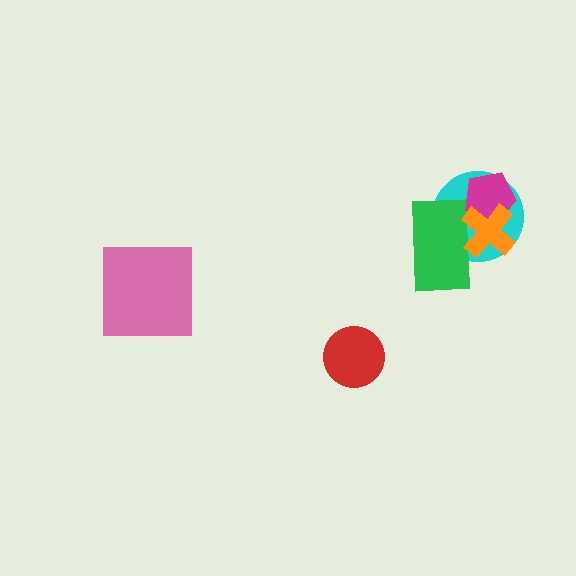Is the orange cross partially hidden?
No, no other shape covers it.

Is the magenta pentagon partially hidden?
Yes, it is partially covered by another shape.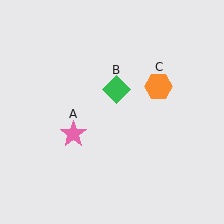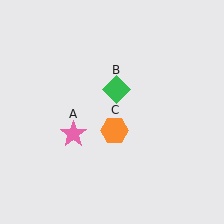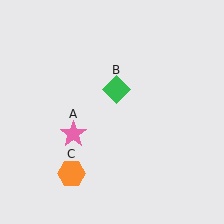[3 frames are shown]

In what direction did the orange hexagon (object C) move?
The orange hexagon (object C) moved down and to the left.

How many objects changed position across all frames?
1 object changed position: orange hexagon (object C).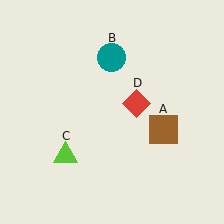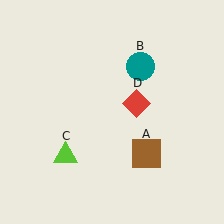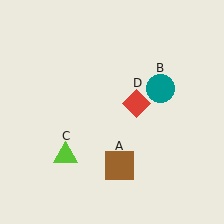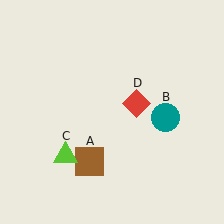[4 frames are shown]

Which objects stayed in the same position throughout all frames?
Lime triangle (object C) and red diamond (object D) remained stationary.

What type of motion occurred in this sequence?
The brown square (object A), teal circle (object B) rotated clockwise around the center of the scene.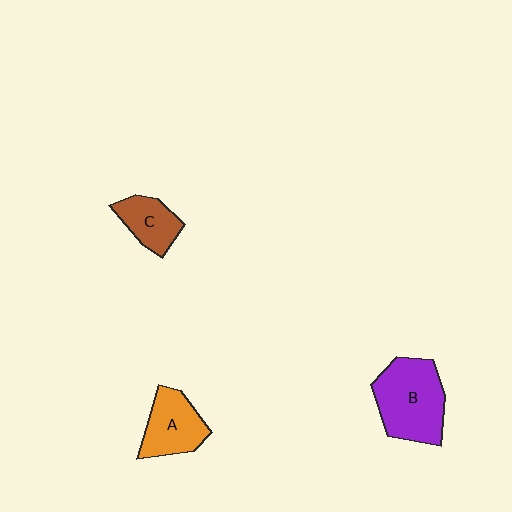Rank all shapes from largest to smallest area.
From largest to smallest: B (purple), A (orange), C (brown).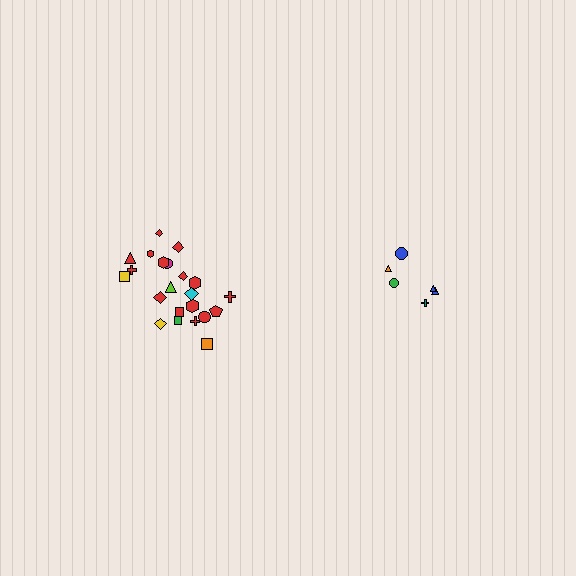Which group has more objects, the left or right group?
The left group.